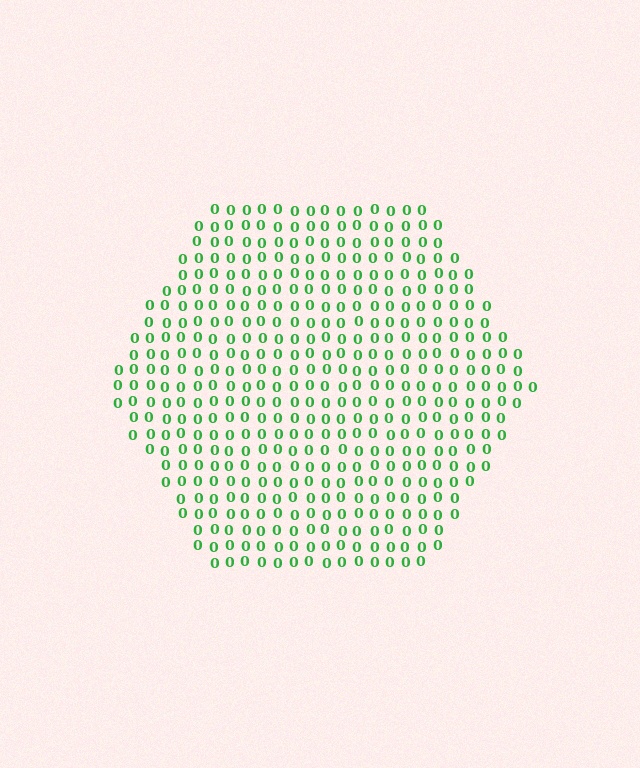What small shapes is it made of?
It is made of small digit 0's.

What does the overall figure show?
The overall figure shows a hexagon.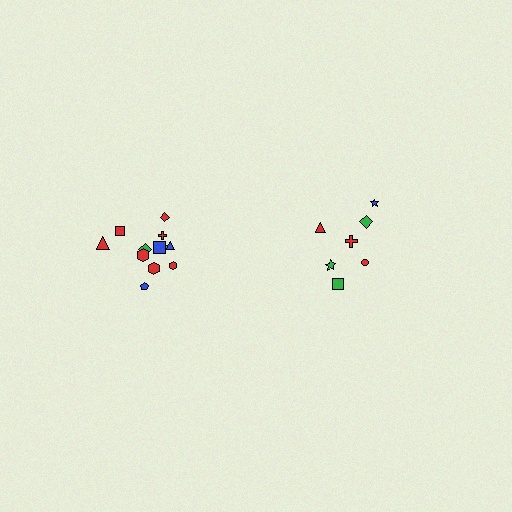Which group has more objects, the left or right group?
The left group.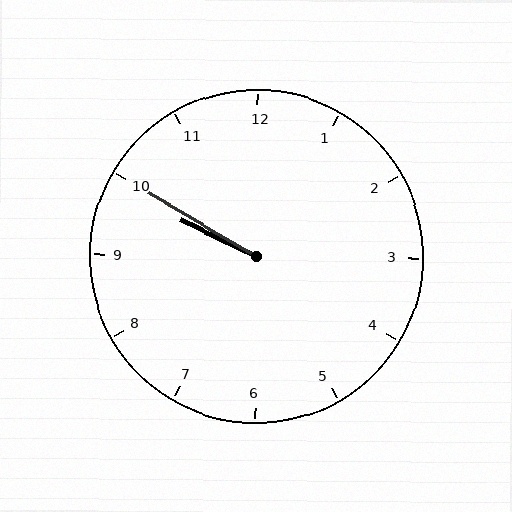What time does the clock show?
9:50.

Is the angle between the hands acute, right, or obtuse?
It is acute.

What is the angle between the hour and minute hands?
Approximately 5 degrees.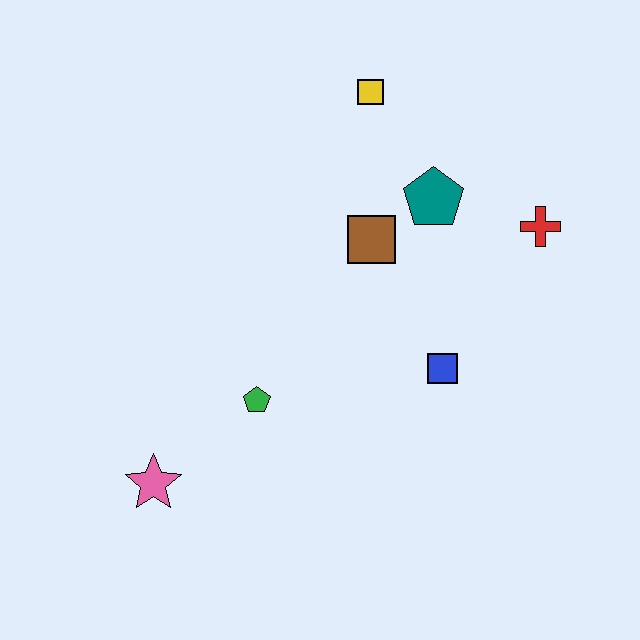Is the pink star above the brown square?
No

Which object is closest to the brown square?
The teal pentagon is closest to the brown square.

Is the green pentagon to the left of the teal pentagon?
Yes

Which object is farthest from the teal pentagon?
The pink star is farthest from the teal pentagon.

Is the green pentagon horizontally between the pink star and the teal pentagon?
Yes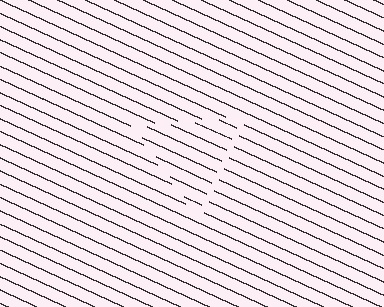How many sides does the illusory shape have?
3 sides — the line-ends trace a triangle.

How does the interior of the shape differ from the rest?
The interior of the shape contains the same grating, shifted by half a period — the contour is defined by the phase discontinuity where line-ends from the inner and outer gratings abut.